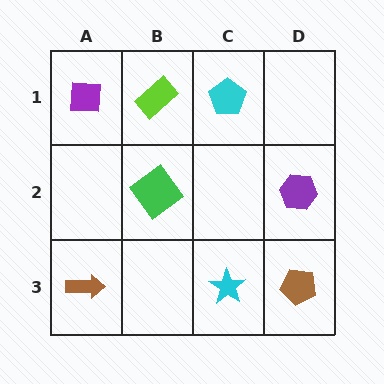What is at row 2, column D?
A purple hexagon.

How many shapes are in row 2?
2 shapes.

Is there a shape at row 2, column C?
No, that cell is empty.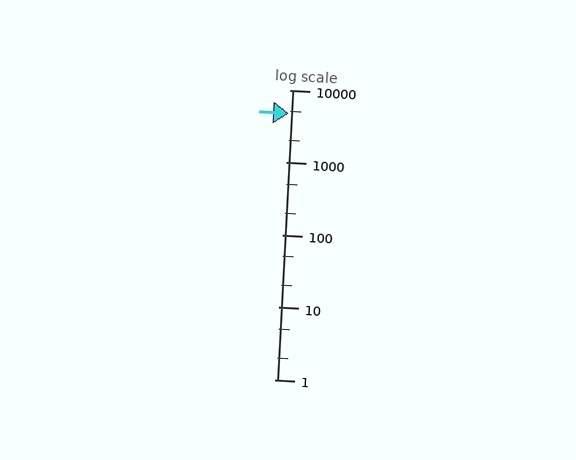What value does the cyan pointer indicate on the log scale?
The pointer indicates approximately 4700.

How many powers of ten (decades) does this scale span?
The scale spans 4 decades, from 1 to 10000.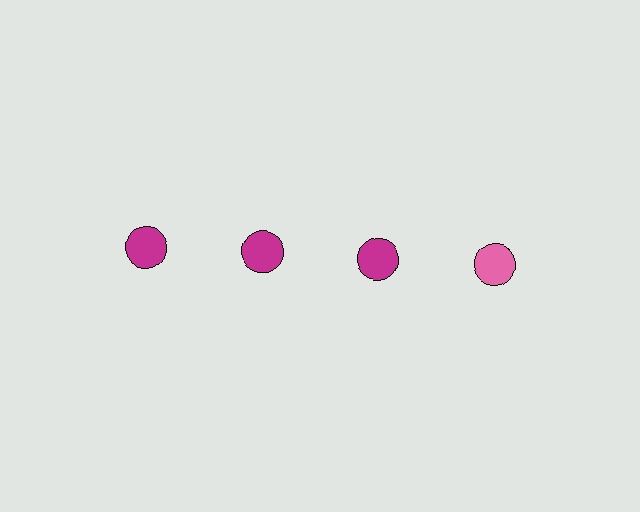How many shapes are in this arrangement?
There are 4 shapes arranged in a grid pattern.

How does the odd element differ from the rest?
It has a different color: pink instead of magenta.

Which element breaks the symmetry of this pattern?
The pink circle in the top row, second from right column breaks the symmetry. All other shapes are magenta circles.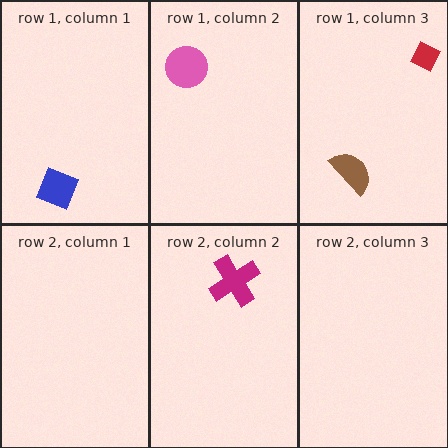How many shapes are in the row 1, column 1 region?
1.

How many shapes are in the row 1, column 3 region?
2.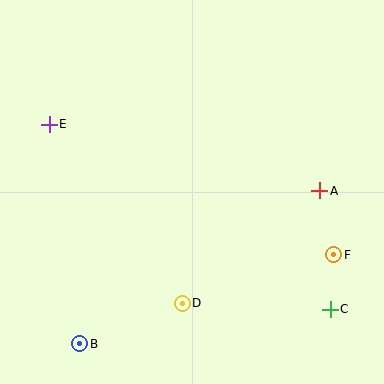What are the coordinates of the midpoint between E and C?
The midpoint between E and C is at (190, 217).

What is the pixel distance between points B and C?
The distance between B and C is 253 pixels.